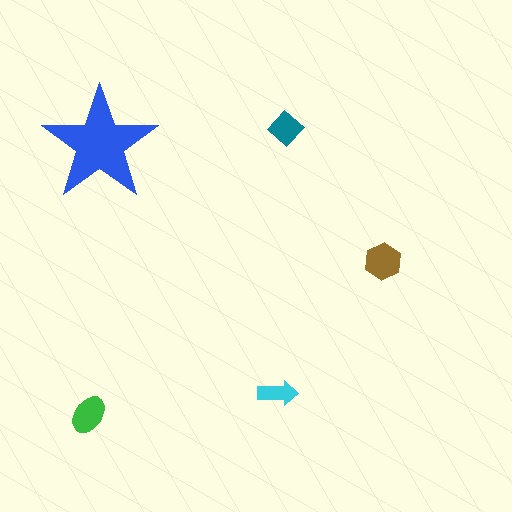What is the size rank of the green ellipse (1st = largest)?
3rd.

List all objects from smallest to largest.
The cyan arrow, the teal diamond, the green ellipse, the brown hexagon, the blue star.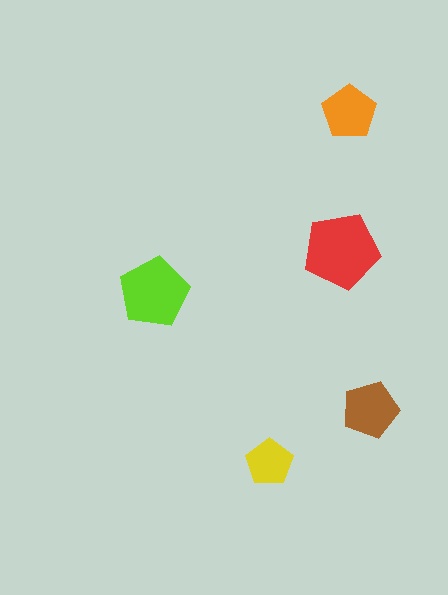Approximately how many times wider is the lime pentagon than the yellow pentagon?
About 1.5 times wider.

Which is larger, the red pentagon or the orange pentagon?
The red one.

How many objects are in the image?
There are 5 objects in the image.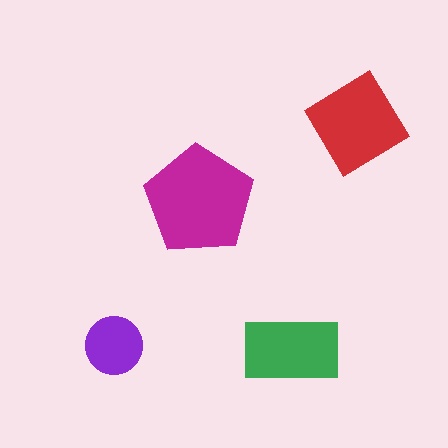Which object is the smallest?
The purple circle.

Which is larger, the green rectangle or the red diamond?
The red diamond.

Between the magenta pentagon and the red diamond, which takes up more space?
The magenta pentagon.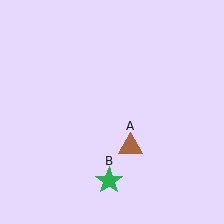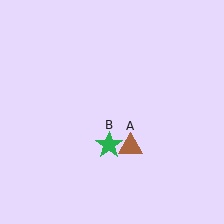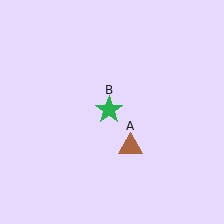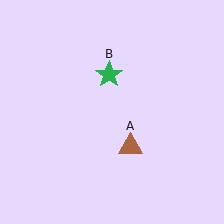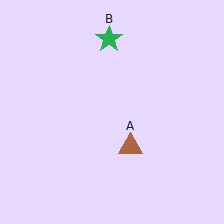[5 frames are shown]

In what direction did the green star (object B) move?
The green star (object B) moved up.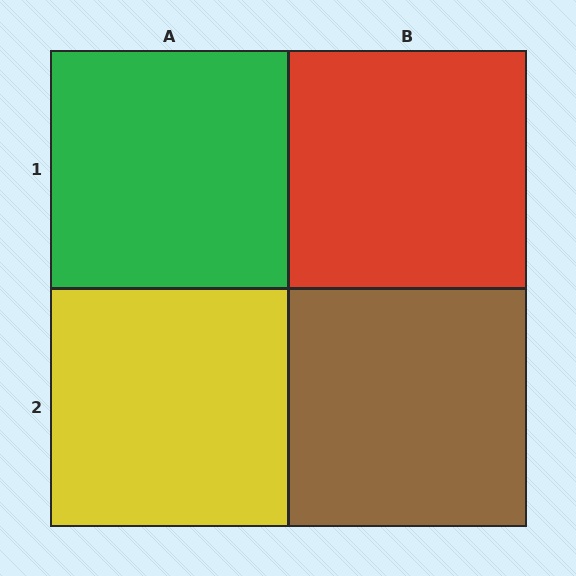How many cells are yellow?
1 cell is yellow.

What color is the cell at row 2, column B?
Brown.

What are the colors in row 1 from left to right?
Green, red.